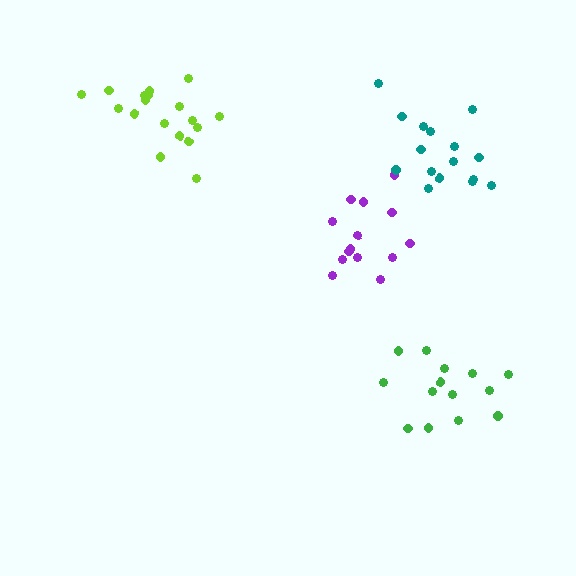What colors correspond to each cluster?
The clusters are colored: lime, purple, teal, green.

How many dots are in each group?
Group 1: 18 dots, Group 2: 14 dots, Group 3: 16 dots, Group 4: 14 dots (62 total).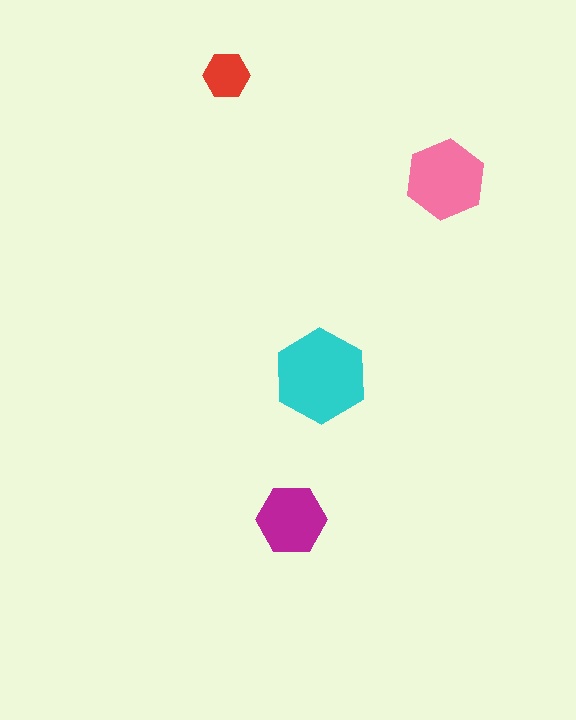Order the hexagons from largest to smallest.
the cyan one, the pink one, the magenta one, the red one.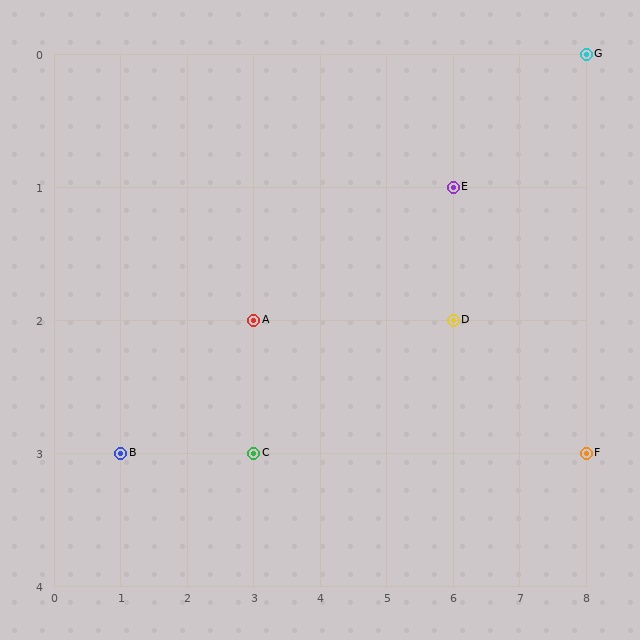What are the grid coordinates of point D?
Point D is at grid coordinates (6, 2).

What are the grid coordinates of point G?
Point G is at grid coordinates (8, 0).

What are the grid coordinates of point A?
Point A is at grid coordinates (3, 2).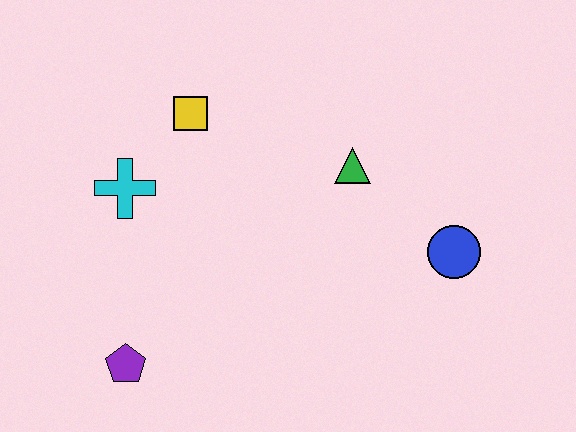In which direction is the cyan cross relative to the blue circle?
The cyan cross is to the left of the blue circle.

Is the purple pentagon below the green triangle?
Yes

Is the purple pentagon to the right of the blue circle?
No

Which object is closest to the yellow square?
The cyan cross is closest to the yellow square.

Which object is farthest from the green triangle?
The purple pentagon is farthest from the green triangle.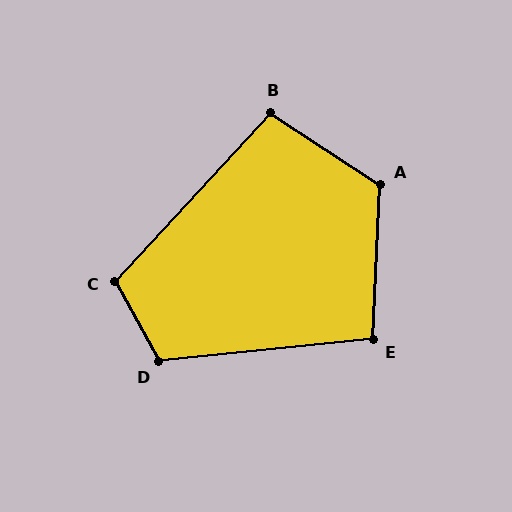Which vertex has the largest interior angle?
A, at approximately 120 degrees.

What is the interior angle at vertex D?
Approximately 113 degrees (obtuse).